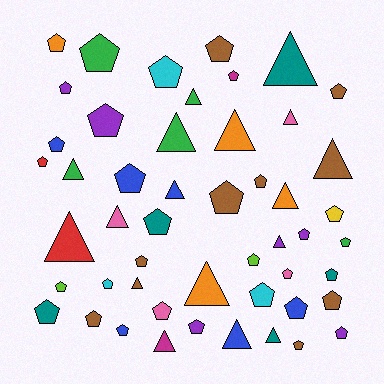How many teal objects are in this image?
There are 5 teal objects.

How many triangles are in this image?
There are 17 triangles.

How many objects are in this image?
There are 50 objects.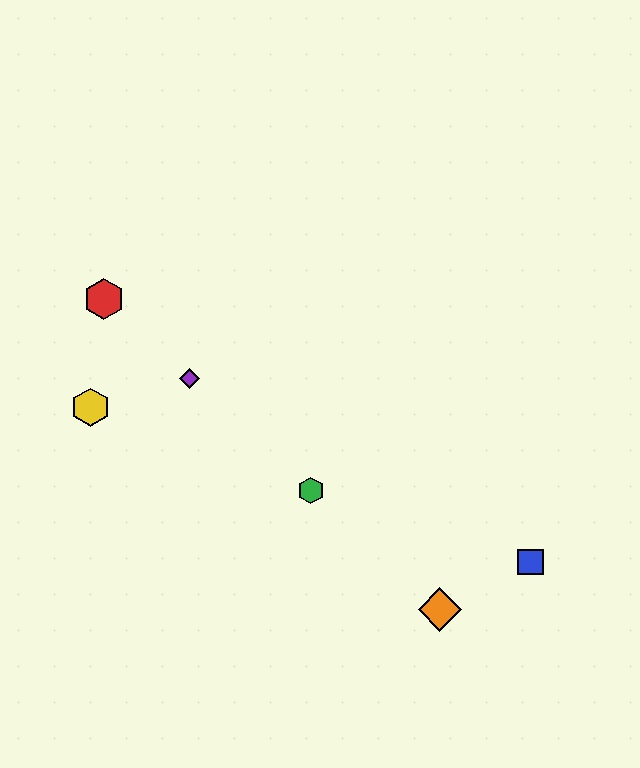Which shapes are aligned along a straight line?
The red hexagon, the green hexagon, the purple diamond, the orange diamond are aligned along a straight line.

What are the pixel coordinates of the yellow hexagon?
The yellow hexagon is at (90, 407).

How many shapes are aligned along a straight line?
4 shapes (the red hexagon, the green hexagon, the purple diamond, the orange diamond) are aligned along a straight line.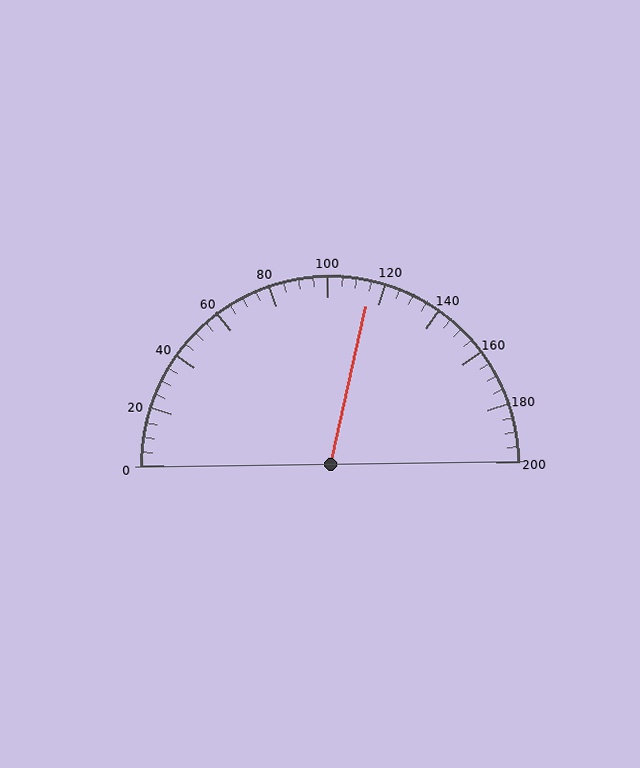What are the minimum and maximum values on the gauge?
The gauge ranges from 0 to 200.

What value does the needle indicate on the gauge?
The needle indicates approximately 115.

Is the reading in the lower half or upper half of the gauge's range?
The reading is in the upper half of the range (0 to 200).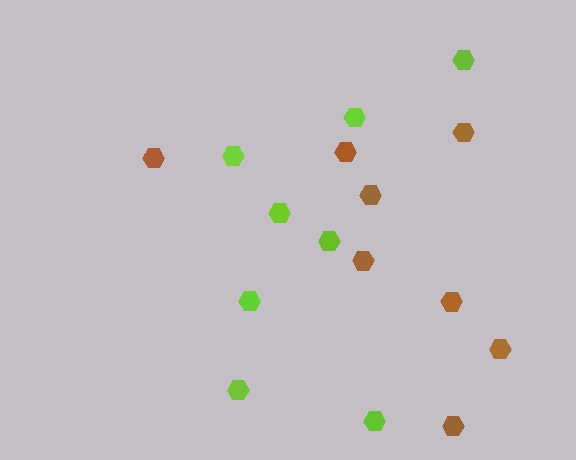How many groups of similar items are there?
There are 2 groups: one group of lime hexagons (8) and one group of brown hexagons (8).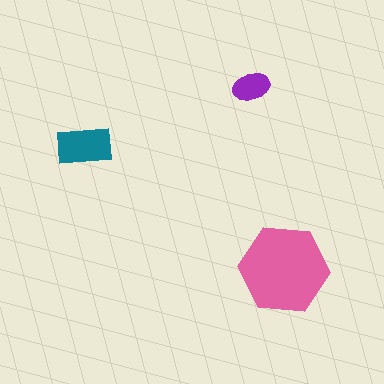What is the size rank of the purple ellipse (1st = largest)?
3rd.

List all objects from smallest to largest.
The purple ellipse, the teal rectangle, the pink hexagon.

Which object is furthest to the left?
The teal rectangle is leftmost.